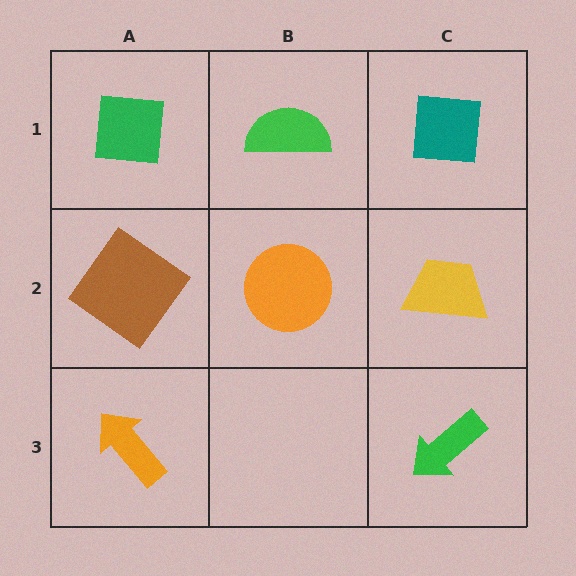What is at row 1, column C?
A teal square.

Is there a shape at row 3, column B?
No, that cell is empty.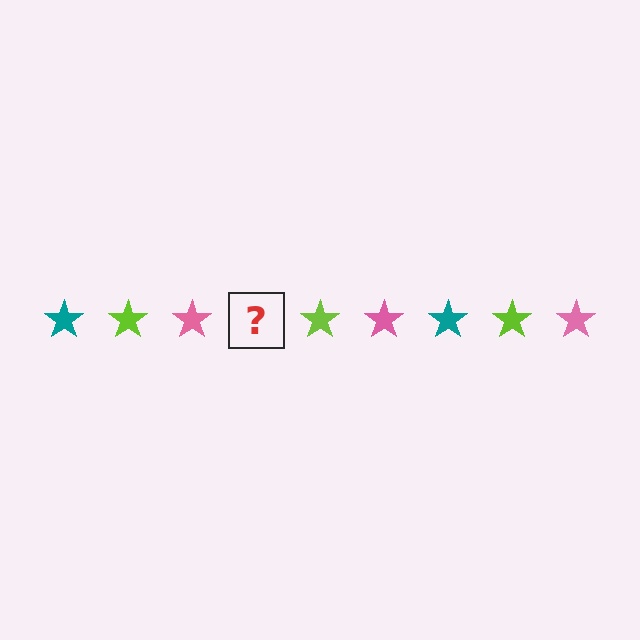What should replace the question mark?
The question mark should be replaced with a teal star.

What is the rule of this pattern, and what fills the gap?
The rule is that the pattern cycles through teal, lime, pink stars. The gap should be filled with a teal star.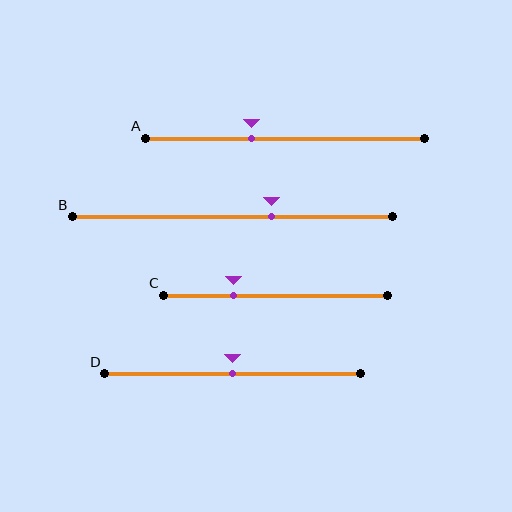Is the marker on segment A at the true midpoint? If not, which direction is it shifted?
No, the marker on segment A is shifted to the left by about 12% of the segment length.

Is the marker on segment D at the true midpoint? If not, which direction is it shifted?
Yes, the marker on segment D is at the true midpoint.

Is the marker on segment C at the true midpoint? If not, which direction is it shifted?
No, the marker on segment C is shifted to the left by about 19% of the segment length.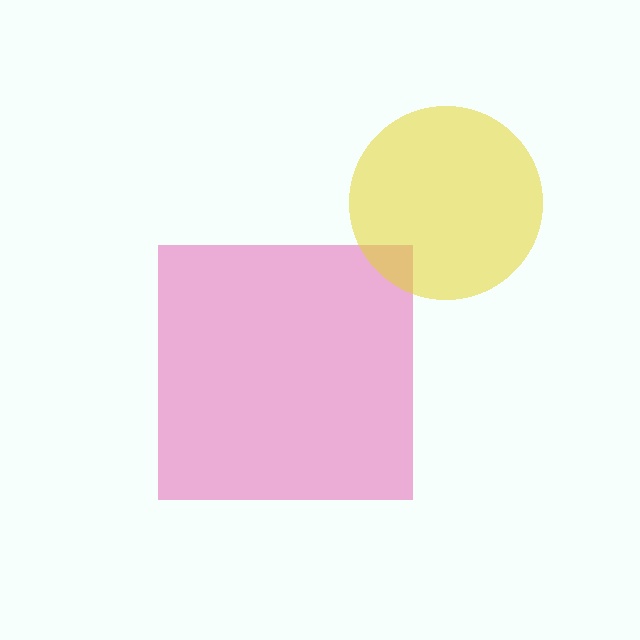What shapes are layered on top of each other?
The layered shapes are: a pink square, a yellow circle.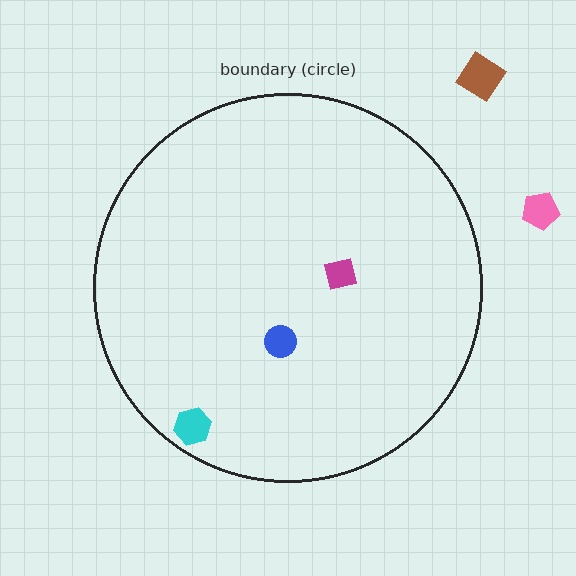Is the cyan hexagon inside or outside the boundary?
Inside.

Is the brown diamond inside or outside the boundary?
Outside.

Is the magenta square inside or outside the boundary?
Inside.